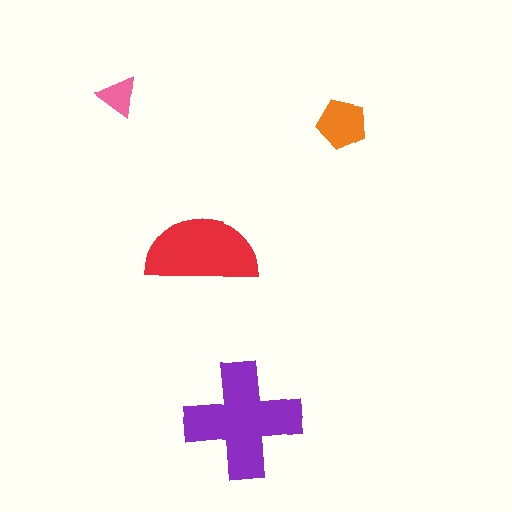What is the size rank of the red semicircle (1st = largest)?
2nd.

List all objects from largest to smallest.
The purple cross, the red semicircle, the orange pentagon, the pink triangle.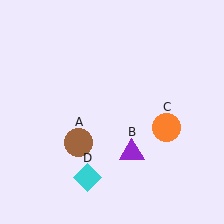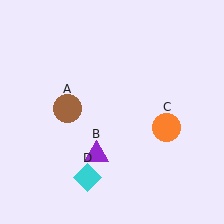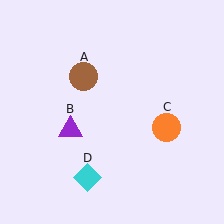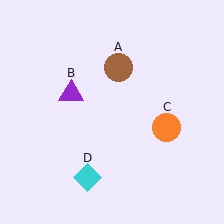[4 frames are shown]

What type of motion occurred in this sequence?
The brown circle (object A), purple triangle (object B) rotated clockwise around the center of the scene.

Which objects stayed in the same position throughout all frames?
Orange circle (object C) and cyan diamond (object D) remained stationary.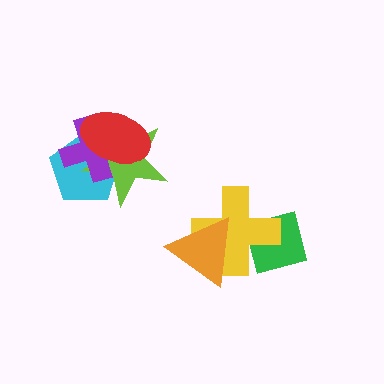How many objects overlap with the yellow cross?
2 objects overlap with the yellow cross.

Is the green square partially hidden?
Yes, it is partially covered by another shape.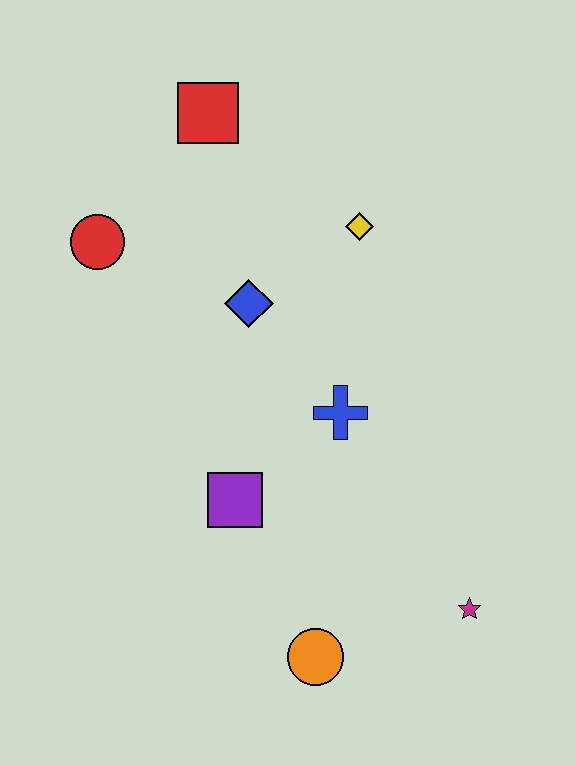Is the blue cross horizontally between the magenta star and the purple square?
Yes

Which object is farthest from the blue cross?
The red square is farthest from the blue cross.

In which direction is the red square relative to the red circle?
The red square is above the red circle.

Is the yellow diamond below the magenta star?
No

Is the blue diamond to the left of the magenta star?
Yes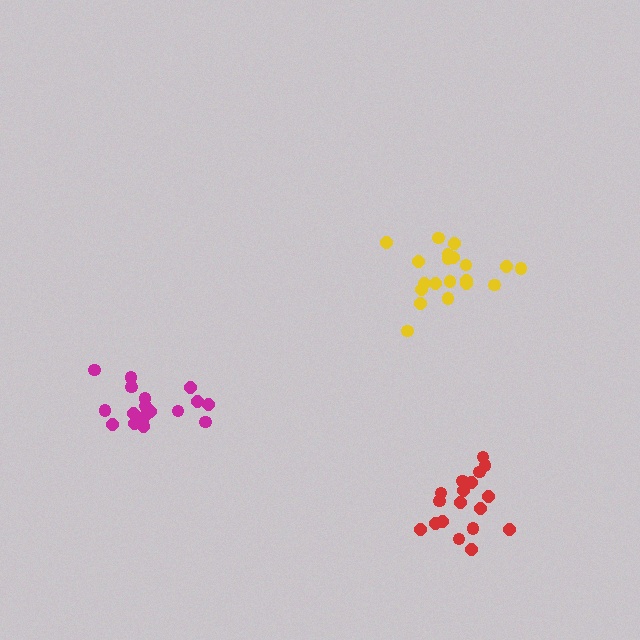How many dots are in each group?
Group 1: 18 dots, Group 2: 18 dots, Group 3: 20 dots (56 total).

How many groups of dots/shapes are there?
There are 3 groups.